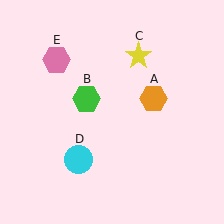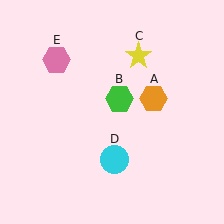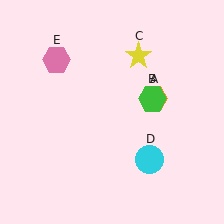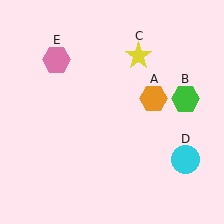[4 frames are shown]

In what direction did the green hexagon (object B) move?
The green hexagon (object B) moved right.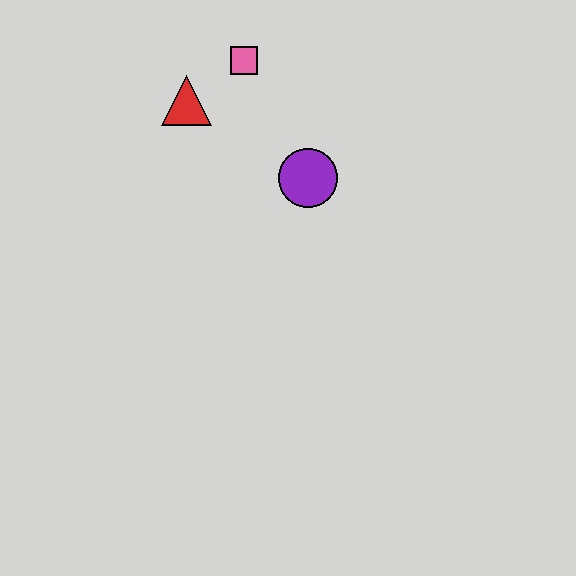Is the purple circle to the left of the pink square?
No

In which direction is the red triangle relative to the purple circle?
The red triangle is to the left of the purple circle.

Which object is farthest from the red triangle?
The purple circle is farthest from the red triangle.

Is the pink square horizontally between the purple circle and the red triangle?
Yes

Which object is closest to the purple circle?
The pink square is closest to the purple circle.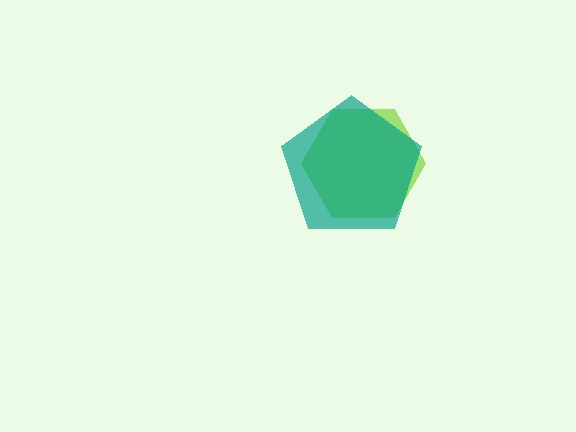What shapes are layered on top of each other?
The layered shapes are: a lime hexagon, a teal pentagon.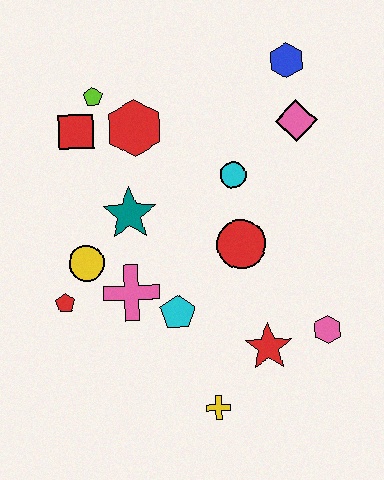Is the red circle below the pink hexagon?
No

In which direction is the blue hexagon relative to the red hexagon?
The blue hexagon is to the right of the red hexagon.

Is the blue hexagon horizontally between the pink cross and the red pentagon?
No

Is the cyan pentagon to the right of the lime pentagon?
Yes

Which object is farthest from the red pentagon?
The blue hexagon is farthest from the red pentagon.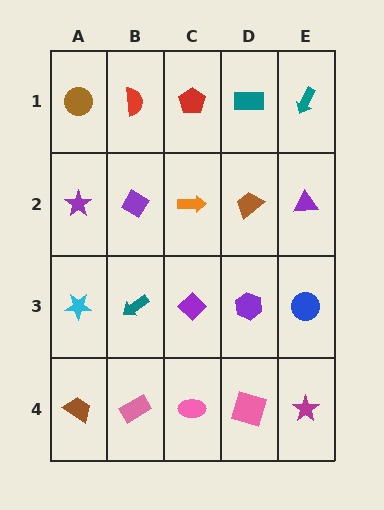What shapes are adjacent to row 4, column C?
A purple diamond (row 3, column C), a pink rectangle (row 4, column B), a pink square (row 4, column D).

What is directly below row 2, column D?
A purple hexagon.